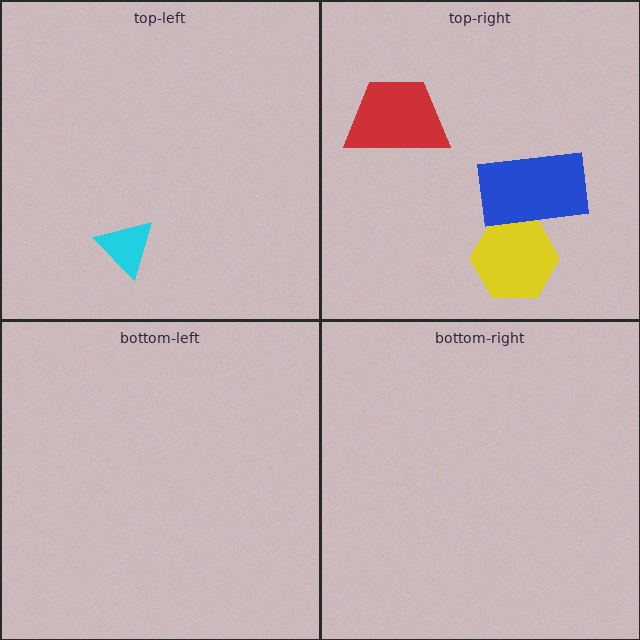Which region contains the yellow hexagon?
The top-right region.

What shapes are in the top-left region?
The cyan triangle.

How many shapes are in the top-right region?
3.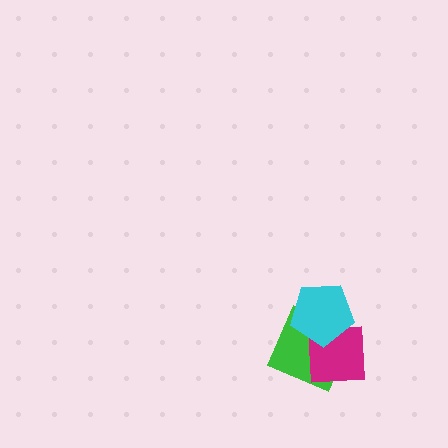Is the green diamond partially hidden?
Yes, it is partially covered by another shape.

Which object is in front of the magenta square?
The cyan pentagon is in front of the magenta square.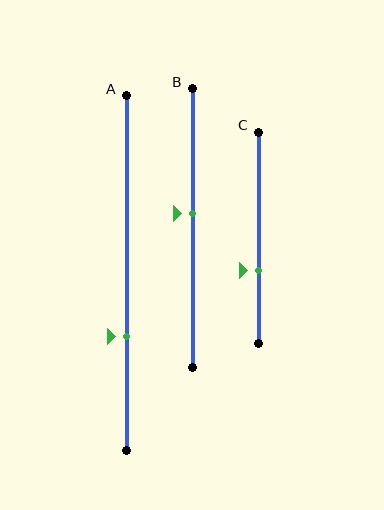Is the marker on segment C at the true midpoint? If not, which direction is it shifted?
No, the marker on segment C is shifted downward by about 16% of the segment length.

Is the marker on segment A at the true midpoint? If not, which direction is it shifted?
No, the marker on segment A is shifted downward by about 18% of the segment length.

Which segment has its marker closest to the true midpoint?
Segment B has its marker closest to the true midpoint.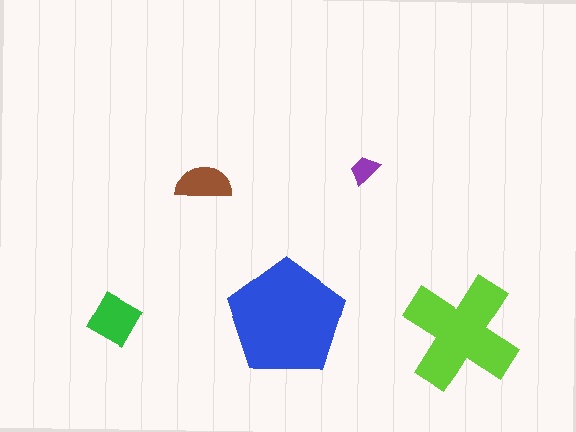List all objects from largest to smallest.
The blue pentagon, the lime cross, the green diamond, the brown semicircle, the purple trapezoid.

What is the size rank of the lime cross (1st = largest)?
2nd.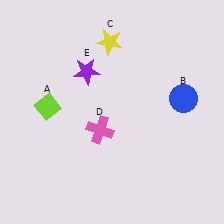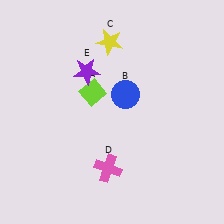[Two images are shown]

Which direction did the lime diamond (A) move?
The lime diamond (A) moved right.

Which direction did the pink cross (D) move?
The pink cross (D) moved down.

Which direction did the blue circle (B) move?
The blue circle (B) moved left.